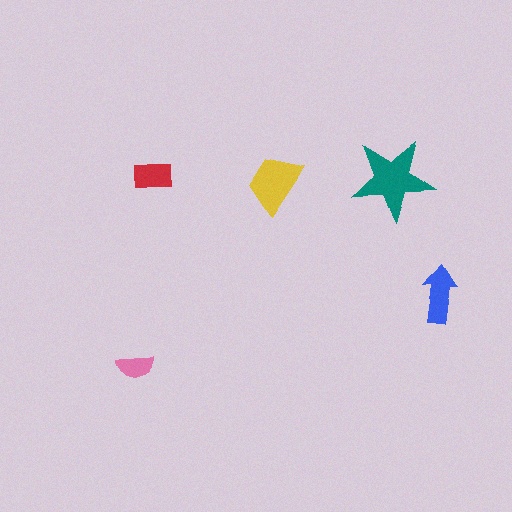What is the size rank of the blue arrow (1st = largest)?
3rd.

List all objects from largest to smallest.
The teal star, the yellow trapezoid, the blue arrow, the red rectangle, the pink semicircle.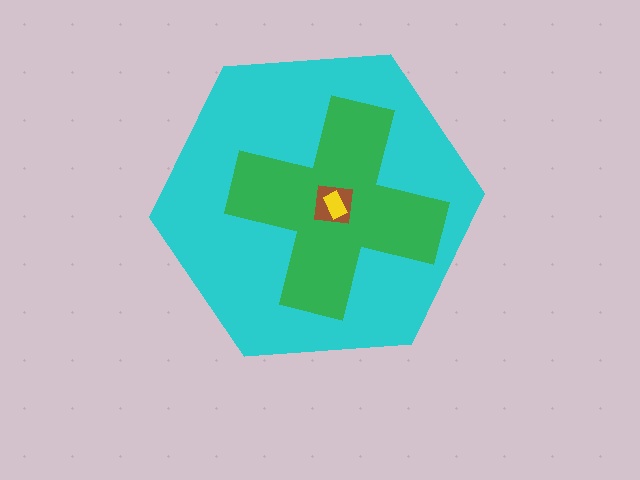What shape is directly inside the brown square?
The yellow rectangle.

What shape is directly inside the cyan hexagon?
The green cross.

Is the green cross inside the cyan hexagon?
Yes.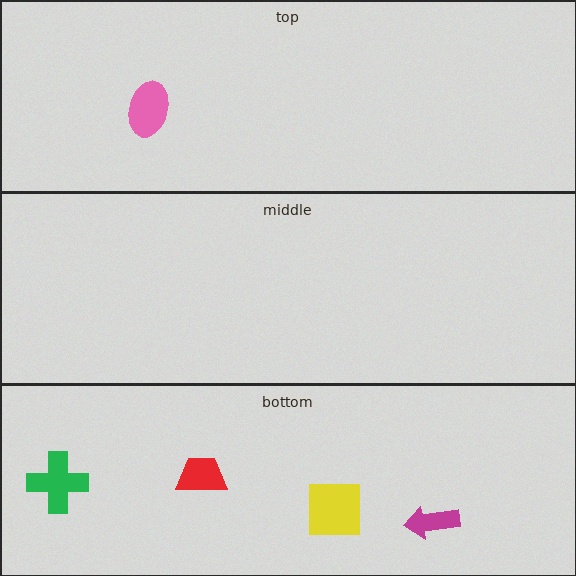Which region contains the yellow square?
The bottom region.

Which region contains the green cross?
The bottom region.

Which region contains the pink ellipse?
The top region.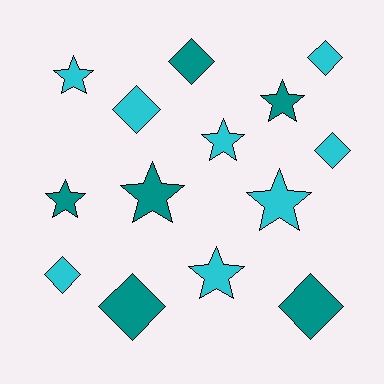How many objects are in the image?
There are 14 objects.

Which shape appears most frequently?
Diamond, with 7 objects.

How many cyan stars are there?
There are 4 cyan stars.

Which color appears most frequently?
Cyan, with 8 objects.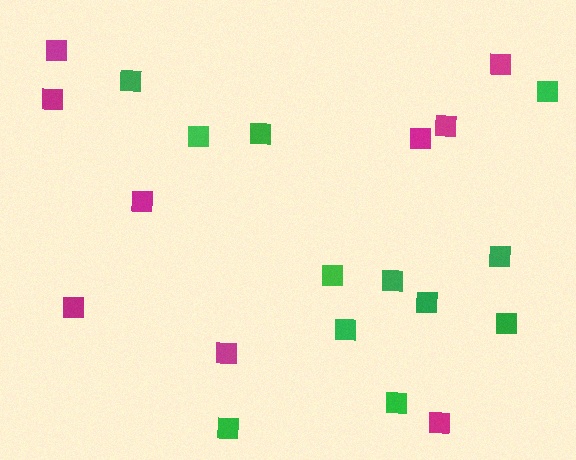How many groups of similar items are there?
There are 2 groups: one group of magenta squares (9) and one group of green squares (12).